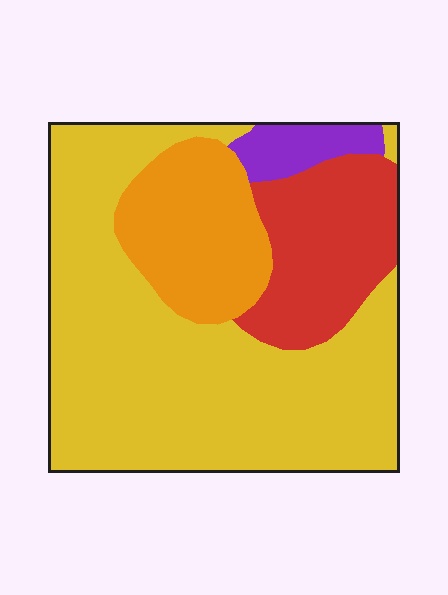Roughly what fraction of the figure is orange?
Orange takes up less than a quarter of the figure.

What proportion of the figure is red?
Red covers about 20% of the figure.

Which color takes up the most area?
Yellow, at roughly 60%.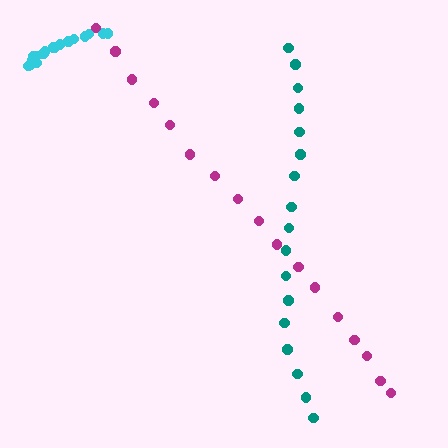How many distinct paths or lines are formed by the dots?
There are 3 distinct paths.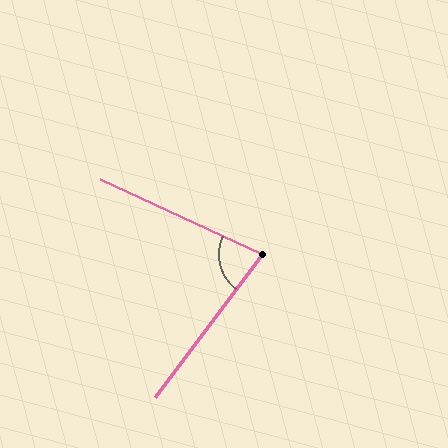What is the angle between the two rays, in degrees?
Approximately 78 degrees.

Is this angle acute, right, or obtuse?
It is acute.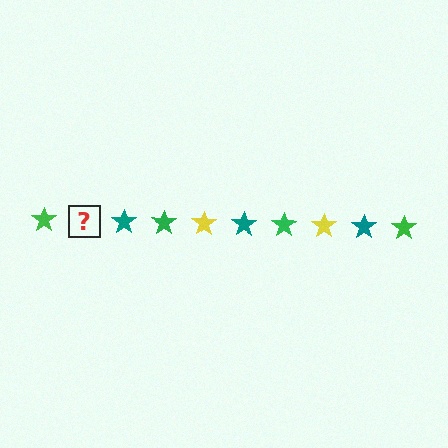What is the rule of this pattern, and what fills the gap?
The rule is that the pattern cycles through green, yellow, teal stars. The gap should be filled with a yellow star.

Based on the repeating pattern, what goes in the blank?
The blank should be a yellow star.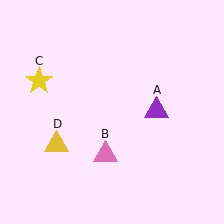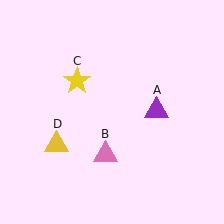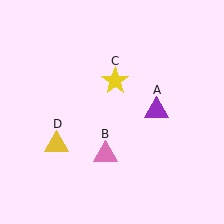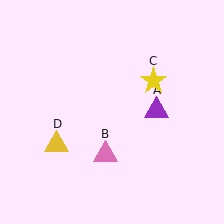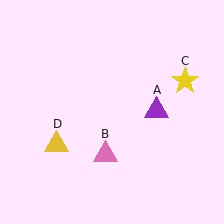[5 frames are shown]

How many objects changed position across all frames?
1 object changed position: yellow star (object C).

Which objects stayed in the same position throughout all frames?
Purple triangle (object A) and pink triangle (object B) and yellow triangle (object D) remained stationary.